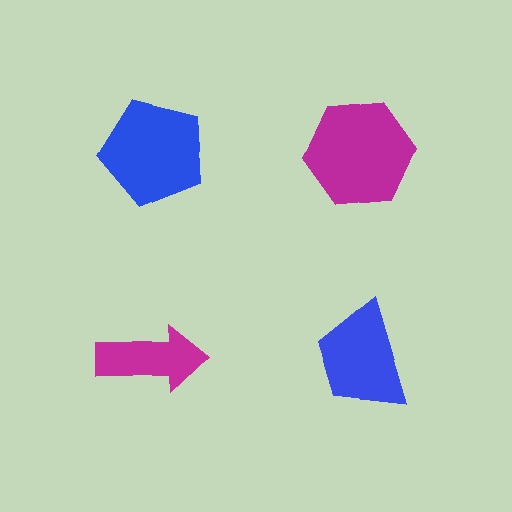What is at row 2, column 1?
A magenta arrow.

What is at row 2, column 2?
A blue trapezoid.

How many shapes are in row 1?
2 shapes.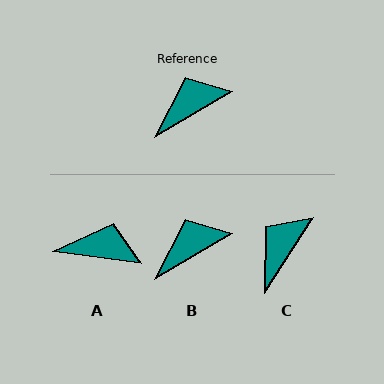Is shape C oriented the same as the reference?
No, it is off by about 26 degrees.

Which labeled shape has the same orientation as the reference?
B.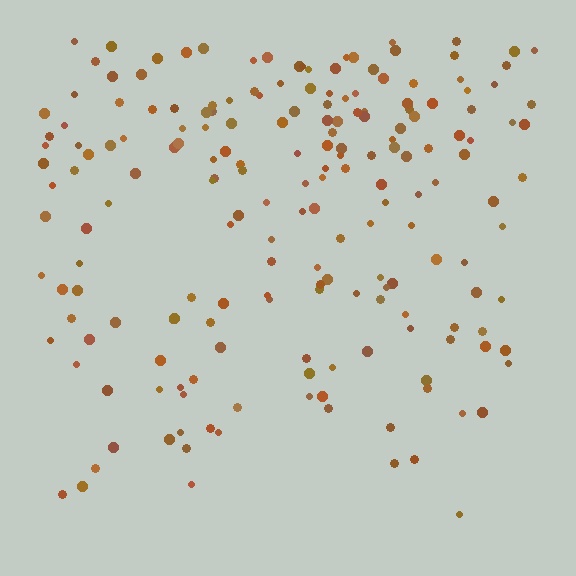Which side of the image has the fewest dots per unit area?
The bottom.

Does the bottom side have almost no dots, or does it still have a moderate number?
Still a moderate number, just noticeably fewer than the top.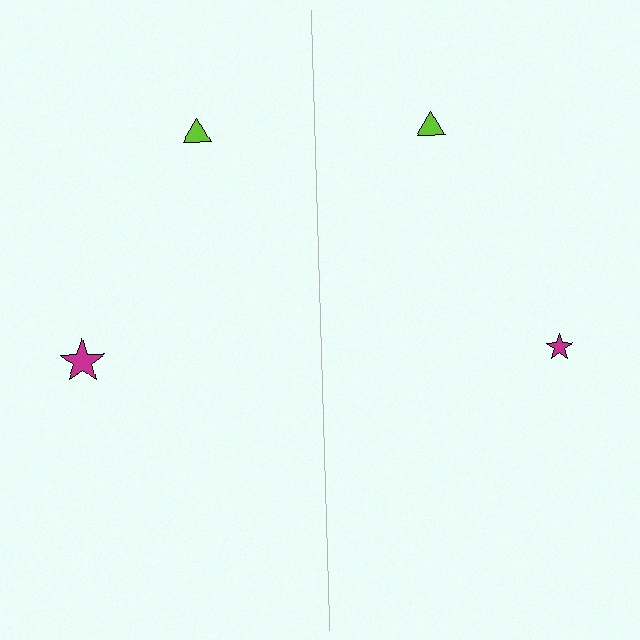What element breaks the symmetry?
The magenta star on the right side has a different size than its mirror counterpart.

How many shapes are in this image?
There are 4 shapes in this image.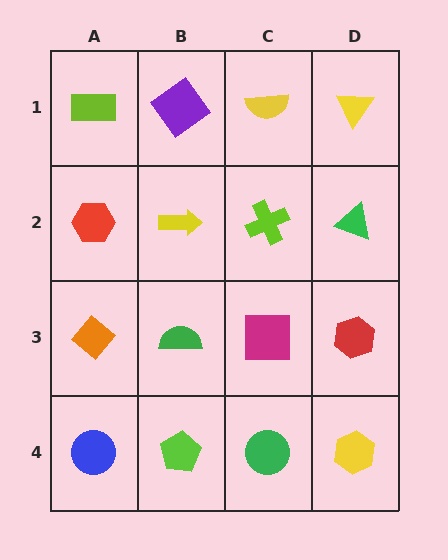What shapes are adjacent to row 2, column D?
A yellow triangle (row 1, column D), a red hexagon (row 3, column D), a lime cross (row 2, column C).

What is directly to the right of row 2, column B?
A lime cross.